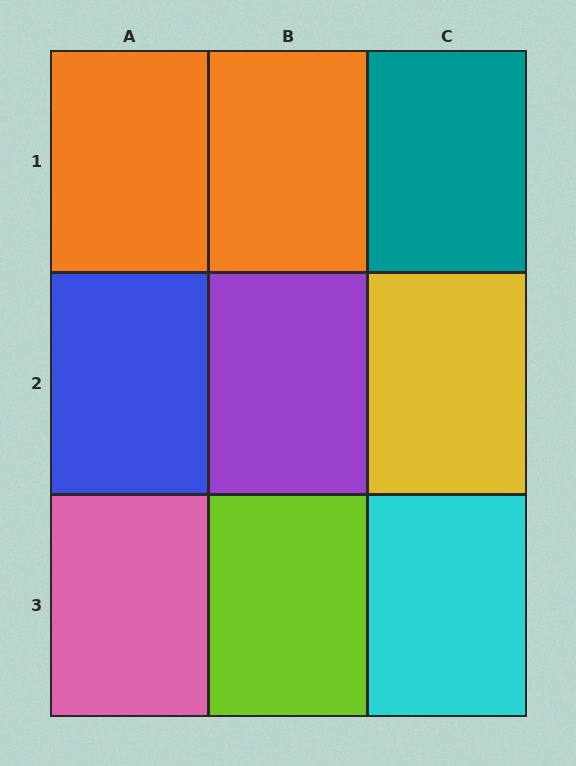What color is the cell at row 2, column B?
Purple.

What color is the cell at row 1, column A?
Orange.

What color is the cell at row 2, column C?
Yellow.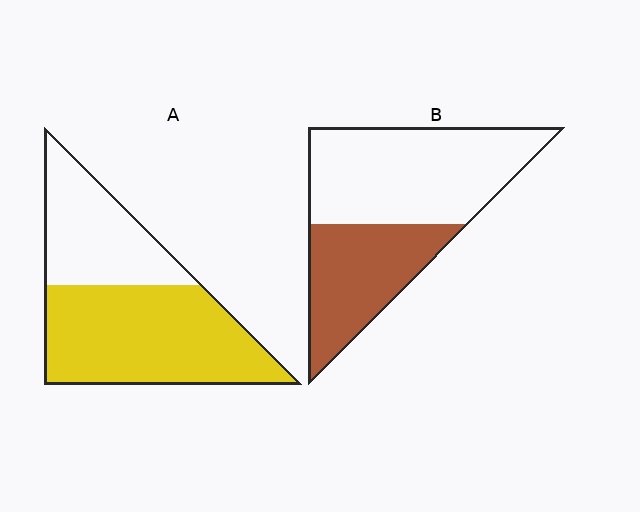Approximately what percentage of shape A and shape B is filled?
A is approximately 60% and B is approximately 40%.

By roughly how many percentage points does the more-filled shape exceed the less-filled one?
By roughly 25 percentage points (A over B).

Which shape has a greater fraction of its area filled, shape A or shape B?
Shape A.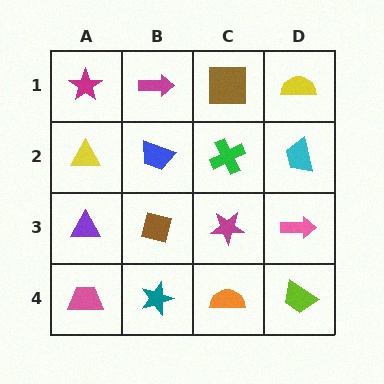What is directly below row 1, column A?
A yellow triangle.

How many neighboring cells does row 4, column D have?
2.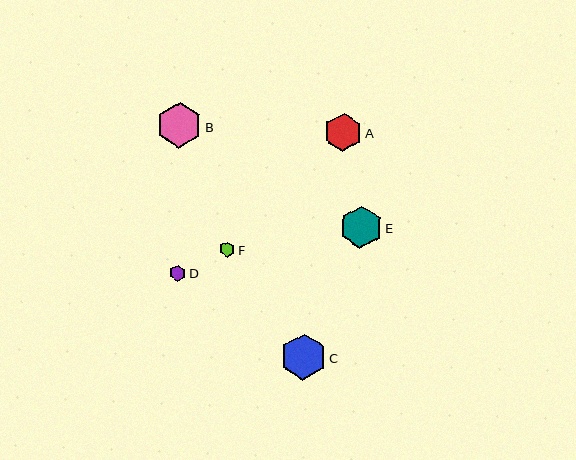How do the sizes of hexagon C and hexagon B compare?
Hexagon C and hexagon B are approximately the same size.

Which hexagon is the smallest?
Hexagon F is the smallest with a size of approximately 15 pixels.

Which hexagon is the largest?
Hexagon C is the largest with a size of approximately 46 pixels.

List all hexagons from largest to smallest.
From largest to smallest: C, B, E, A, D, F.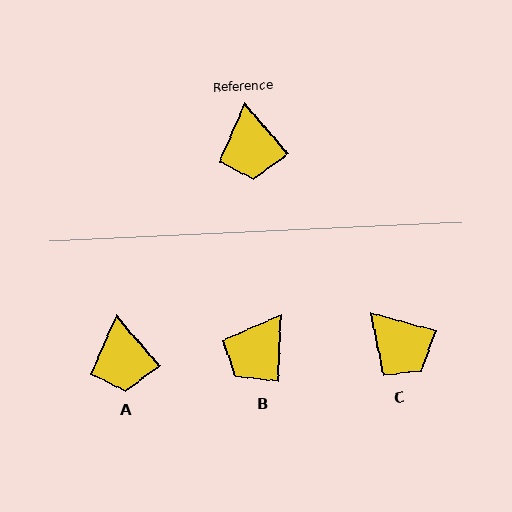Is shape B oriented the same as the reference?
No, it is off by about 44 degrees.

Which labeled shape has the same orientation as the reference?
A.